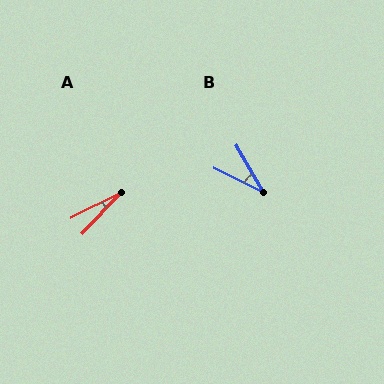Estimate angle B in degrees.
Approximately 34 degrees.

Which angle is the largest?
B, at approximately 34 degrees.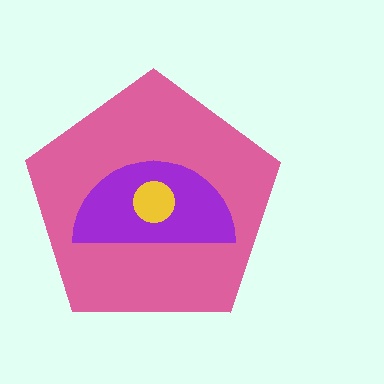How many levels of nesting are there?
3.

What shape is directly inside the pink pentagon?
The purple semicircle.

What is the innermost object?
The yellow circle.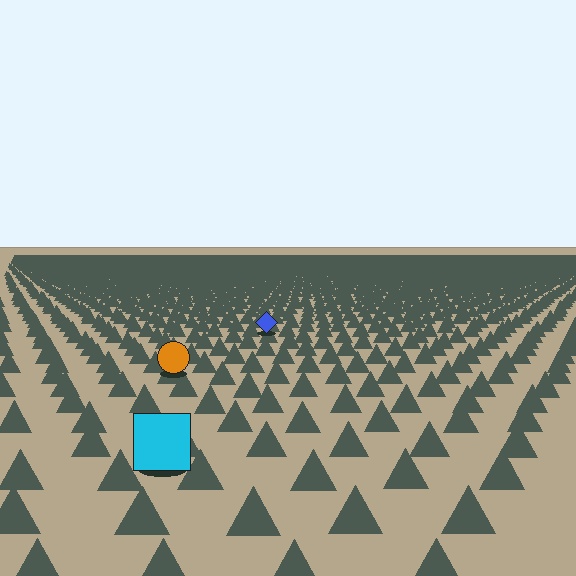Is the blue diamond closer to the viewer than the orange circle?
No. The orange circle is closer — you can tell from the texture gradient: the ground texture is coarser near it.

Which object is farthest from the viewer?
The blue diamond is farthest from the viewer. It appears smaller and the ground texture around it is denser.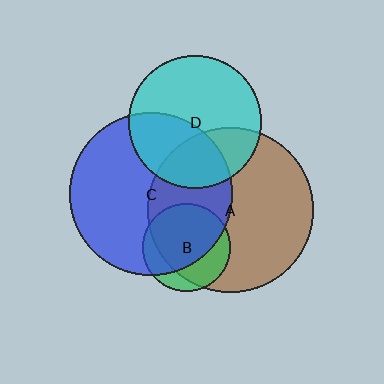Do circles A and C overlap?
Yes.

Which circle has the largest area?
Circle A (brown).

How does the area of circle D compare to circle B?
Approximately 2.3 times.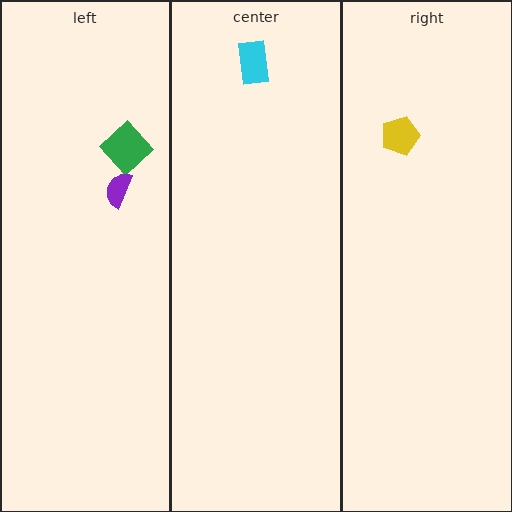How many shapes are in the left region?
2.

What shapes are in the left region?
The green diamond, the purple semicircle.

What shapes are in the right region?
The yellow pentagon.